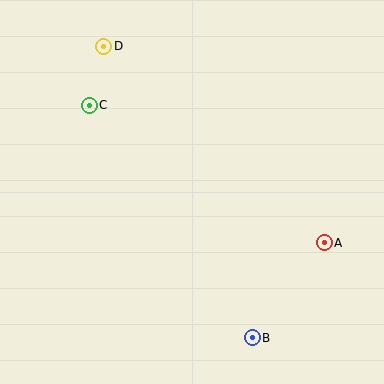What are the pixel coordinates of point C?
Point C is at (89, 105).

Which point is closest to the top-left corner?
Point D is closest to the top-left corner.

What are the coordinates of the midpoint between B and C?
The midpoint between B and C is at (171, 222).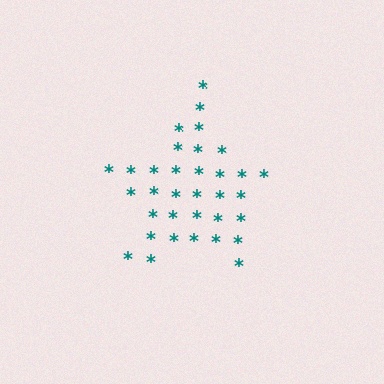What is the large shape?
The large shape is a star.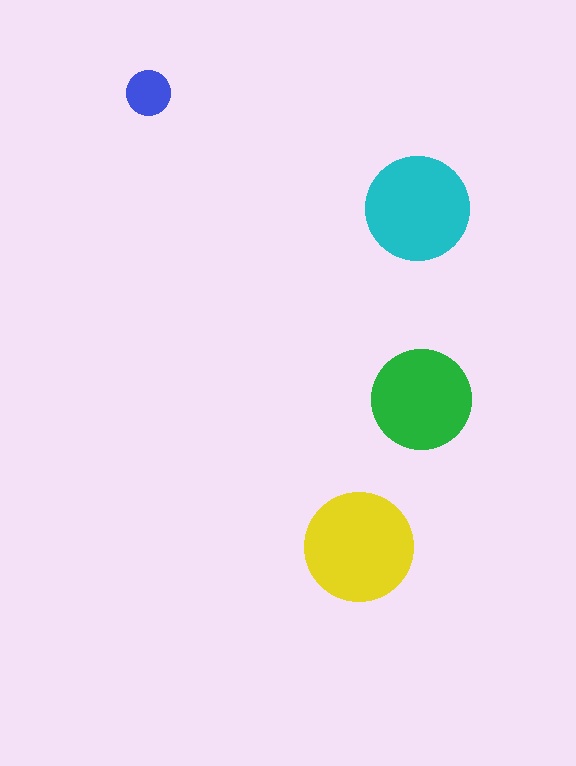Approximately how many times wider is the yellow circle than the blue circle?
About 2.5 times wider.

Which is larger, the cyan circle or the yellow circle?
The yellow one.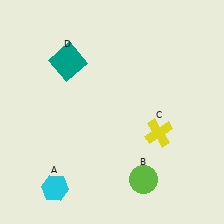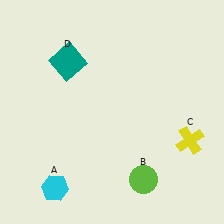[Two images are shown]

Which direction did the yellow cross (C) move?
The yellow cross (C) moved right.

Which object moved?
The yellow cross (C) moved right.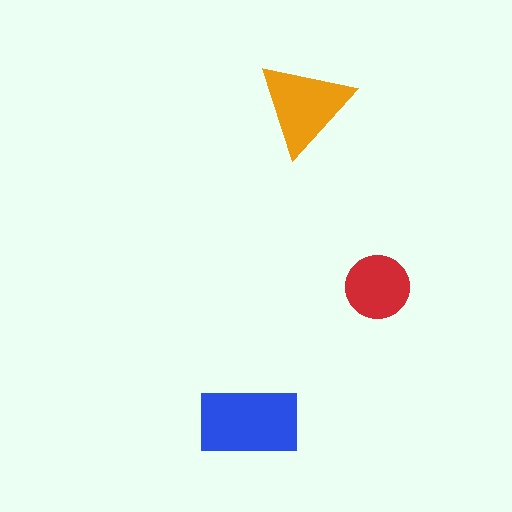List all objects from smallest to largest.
The red circle, the orange triangle, the blue rectangle.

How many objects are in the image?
There are 3 objects in the image.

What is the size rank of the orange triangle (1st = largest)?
2nd.